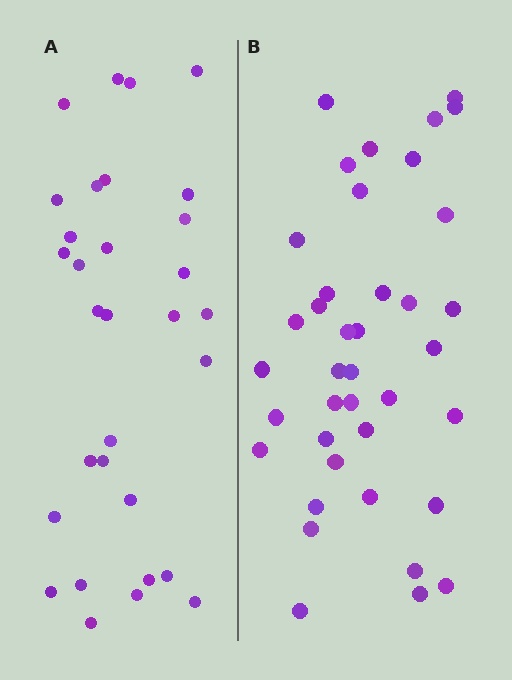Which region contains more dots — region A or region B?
Region B (the right region) has more dots.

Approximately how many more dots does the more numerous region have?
Region B has roughly 8 or so more dots than region A.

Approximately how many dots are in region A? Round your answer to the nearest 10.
About 30 dots. (The exact count is 31, which rounds to 30.)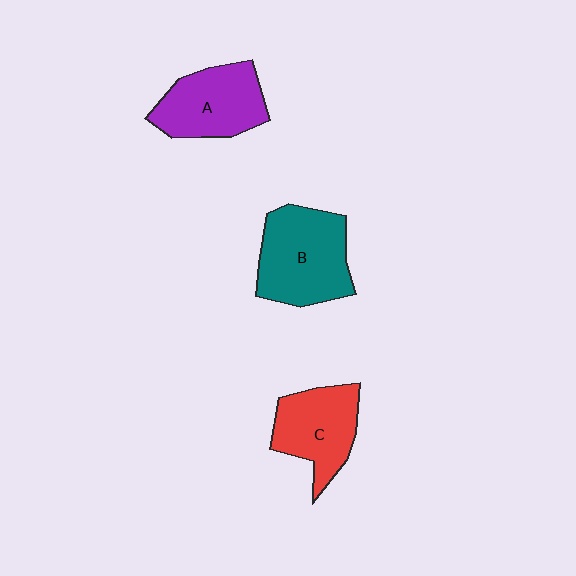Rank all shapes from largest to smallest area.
From largest to smallest: B (teal), A (purple), C (red).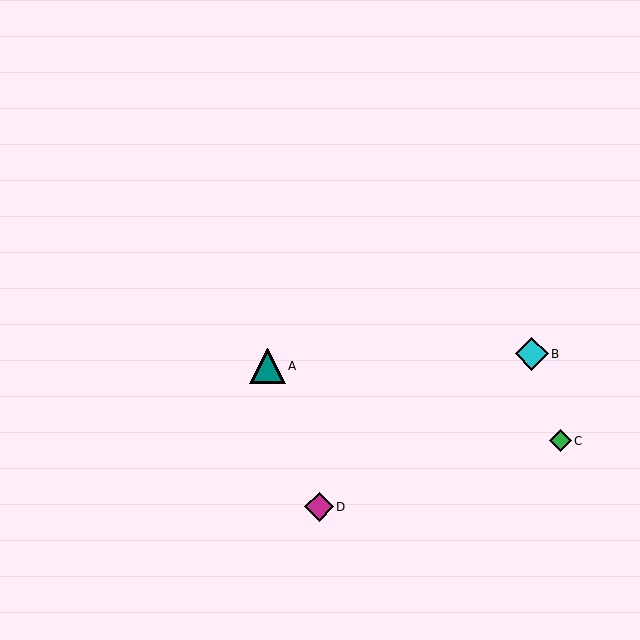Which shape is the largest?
The teal triangle (labeled A) is the largest.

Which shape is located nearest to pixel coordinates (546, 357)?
The cyan diamond (labeled B) at (532, 354) is nearest to that location.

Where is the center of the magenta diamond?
The center of the magenta diamond is at (319, 507).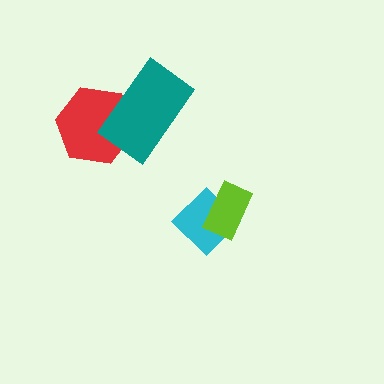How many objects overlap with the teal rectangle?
1 object overlaps with the teal rectangle.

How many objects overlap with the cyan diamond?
1 object overlaps with the cyan diamond.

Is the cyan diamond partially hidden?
Yes, it is partially covered by another shape.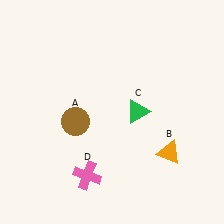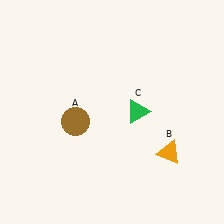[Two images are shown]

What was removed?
The pink cross (D) was removed in Image 2.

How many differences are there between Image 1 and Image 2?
There is 1 difference between the two images.